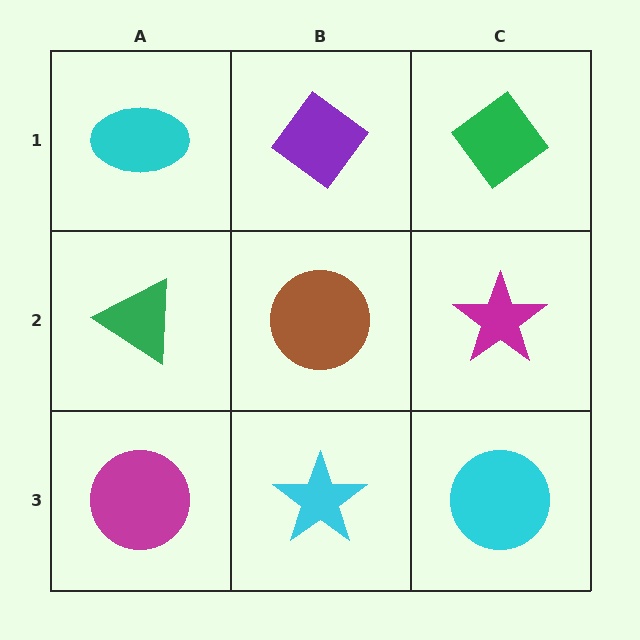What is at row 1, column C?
A green diamond.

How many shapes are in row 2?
3 shapes.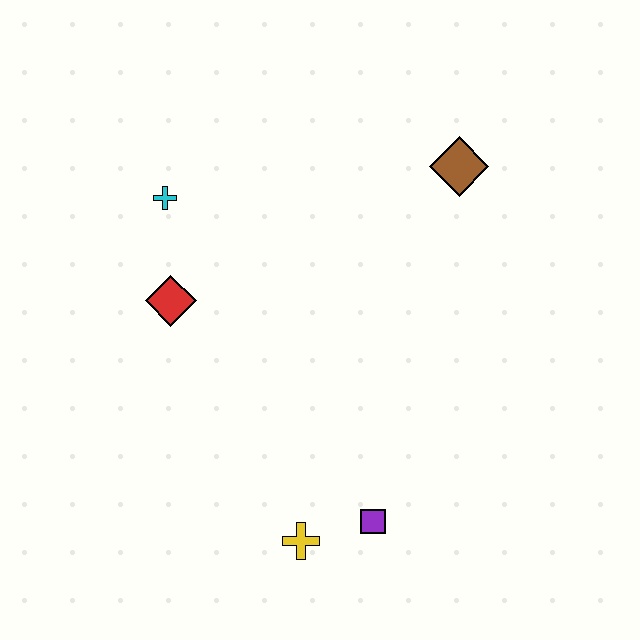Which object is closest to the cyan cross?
The red diamond is closest to the cyan cross.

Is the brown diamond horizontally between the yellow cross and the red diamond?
No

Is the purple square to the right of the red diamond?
Yes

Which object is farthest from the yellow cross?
The brown diamond is farthest from the yellow cross.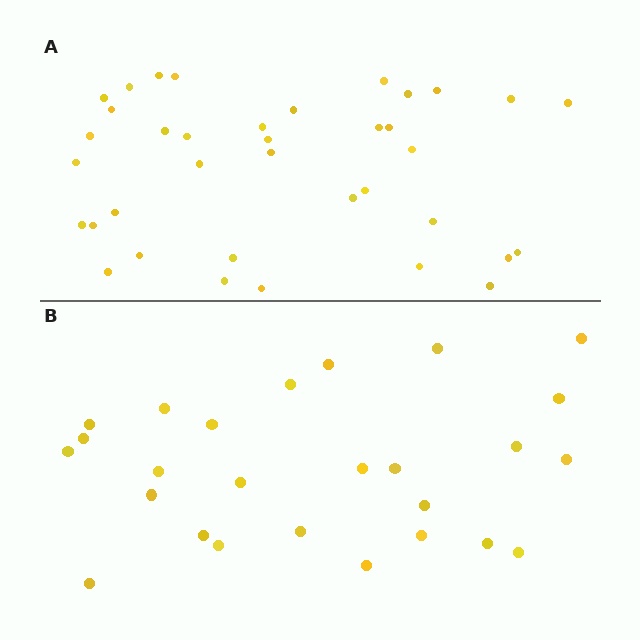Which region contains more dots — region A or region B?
Region A (the top region) has more dots.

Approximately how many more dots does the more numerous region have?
Region A has roughly 12 or so more dots than region B.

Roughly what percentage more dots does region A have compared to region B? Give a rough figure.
About 40% more.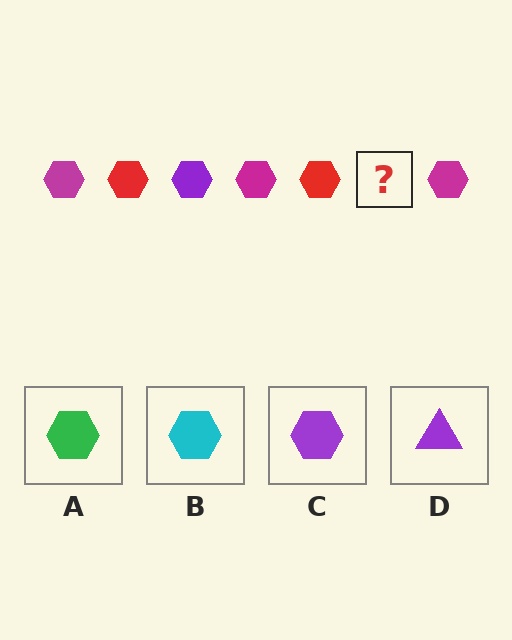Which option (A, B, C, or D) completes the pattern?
C.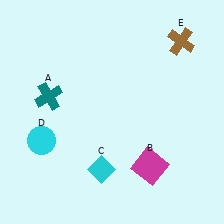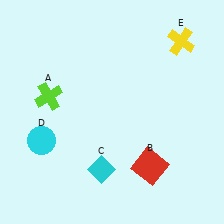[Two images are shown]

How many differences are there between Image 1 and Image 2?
There are 3 differences between the two images.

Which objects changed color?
A changed from teal to lime. B changed from magenta to red. E changed from brown to yellow.